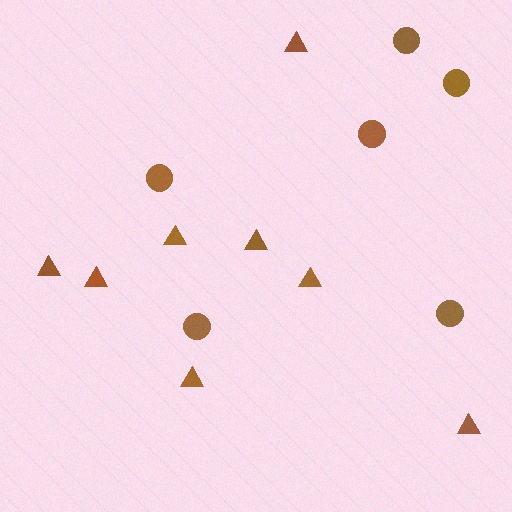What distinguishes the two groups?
There are 2 groups: one group of circles (6) and one group of triangles (8).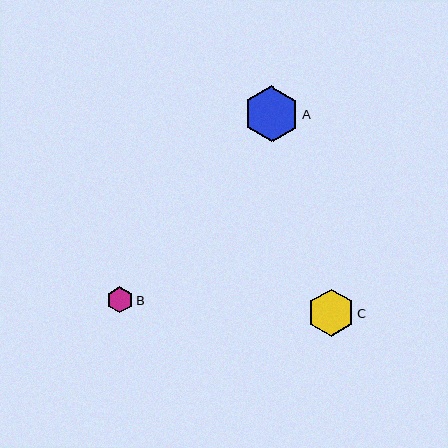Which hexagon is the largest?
Hexagon A is the largest with a size of approximately 55 pixels.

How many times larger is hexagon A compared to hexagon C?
Hexagon A is approximately 1.2 times the size of hexagon C.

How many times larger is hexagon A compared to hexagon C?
Hexagon A is approximately 1.2 times the size of hexagon C.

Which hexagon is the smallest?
Hexagon B is the smallest with a size of approximately 26 pixels.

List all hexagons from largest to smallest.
From largest to smallest: A, C, B.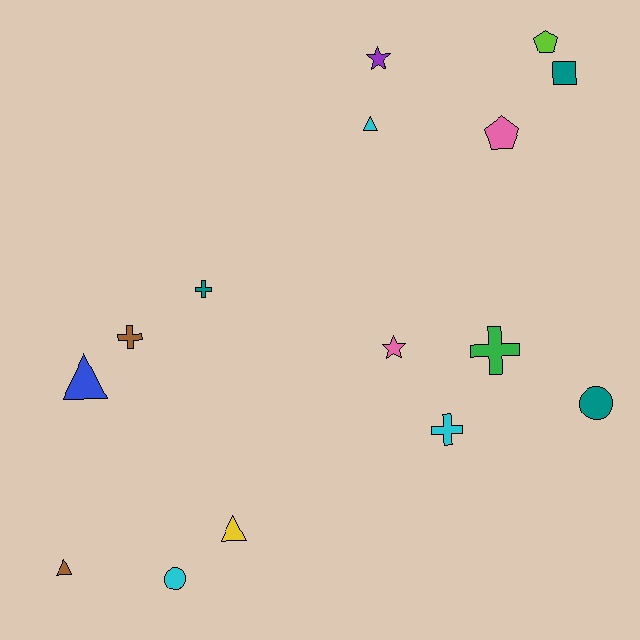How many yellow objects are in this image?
There is 1 yellow object.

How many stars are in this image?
There are 2 stars.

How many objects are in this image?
There are 15 objects.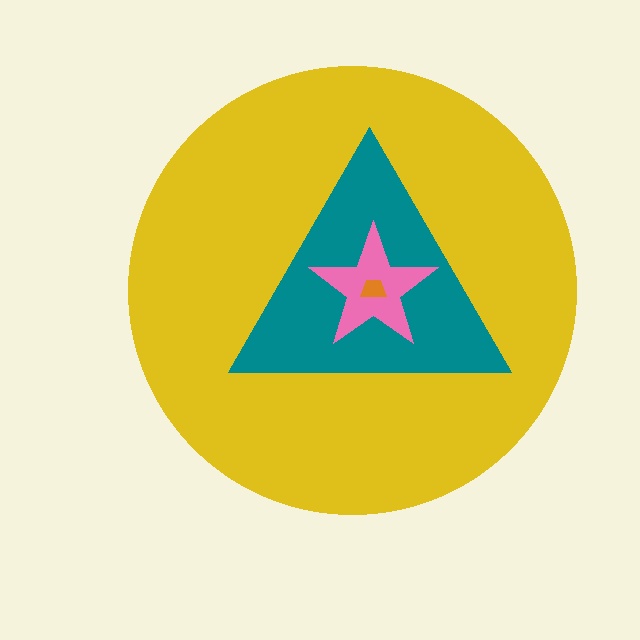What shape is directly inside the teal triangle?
The pink star.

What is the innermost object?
The orange trapezoid.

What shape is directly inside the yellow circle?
The teal triangle.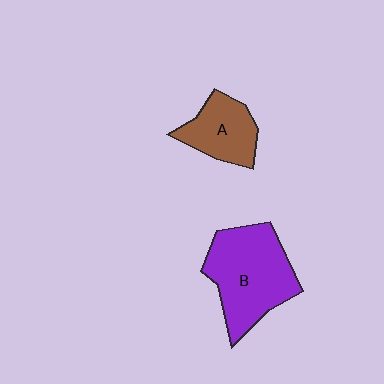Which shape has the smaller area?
Shape A (brown).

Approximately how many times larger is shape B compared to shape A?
Approximately 1.8 times.